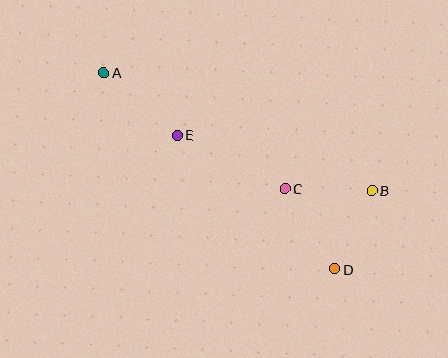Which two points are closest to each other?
Points B and C are closest to each other.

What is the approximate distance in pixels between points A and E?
The distance between A and E is approximately 97 pixels.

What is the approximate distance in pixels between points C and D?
The distance between C and D is approximately 95 pixels.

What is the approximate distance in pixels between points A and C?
The distance between A and C is approximately 215 pixels.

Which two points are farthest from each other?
Points A and D are farthest from each other.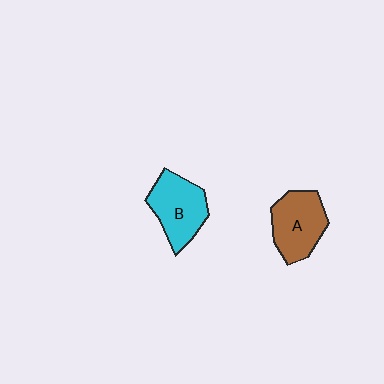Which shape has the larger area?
Shape B (cyan).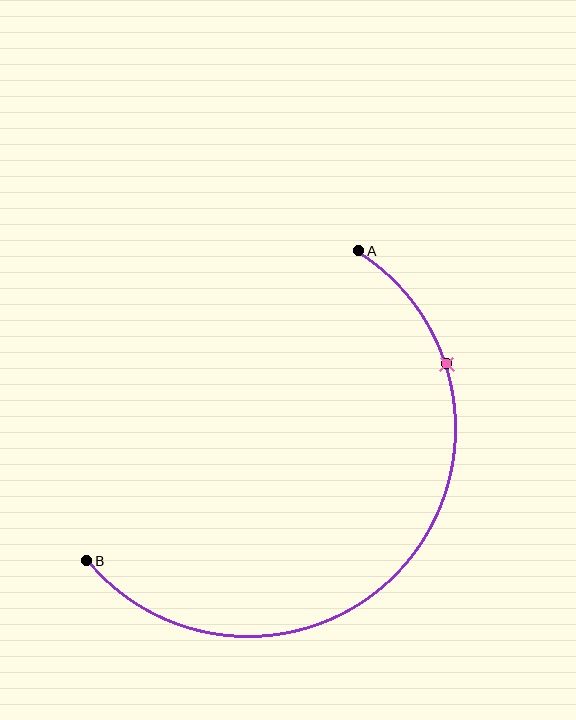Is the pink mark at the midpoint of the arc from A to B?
No. The pink mark lies on the arc but is closer to endpoint A. The arc midpoint would be at the point on the curve equidistant along the arc from both A and B.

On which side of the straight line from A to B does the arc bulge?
The arc bulges below and to the right of the straight line connecting A and B.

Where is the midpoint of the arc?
The arc midpoint is the point on the curve farthest from the straight line joining A and B. It sits below and to the right of that line.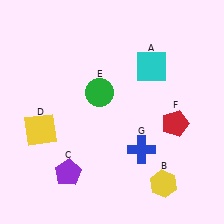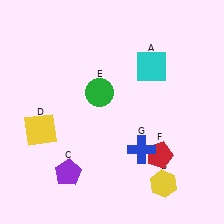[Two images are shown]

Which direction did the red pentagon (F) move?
The red pentagon (F) moved down.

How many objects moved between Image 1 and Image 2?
1 object moved between the two images.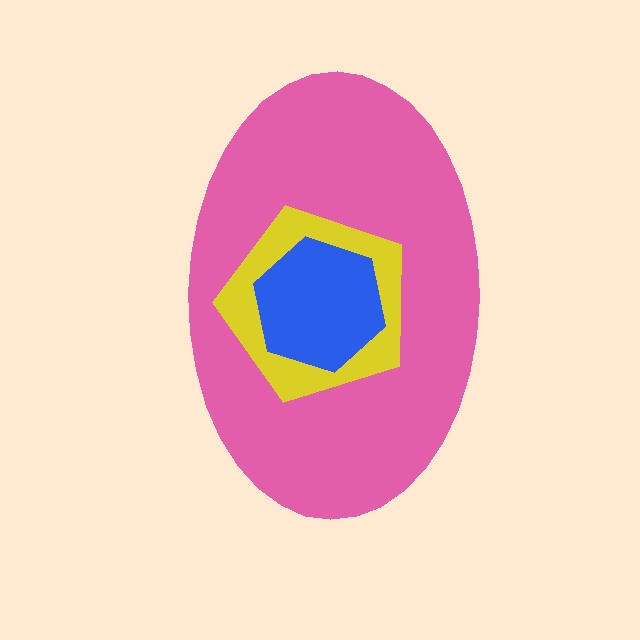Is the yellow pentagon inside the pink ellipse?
Yes.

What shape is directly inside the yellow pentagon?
The blue hexagon.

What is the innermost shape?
The blue hexagon.